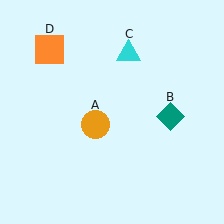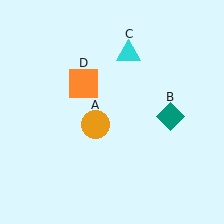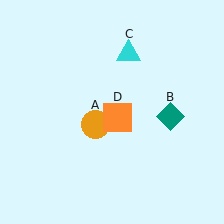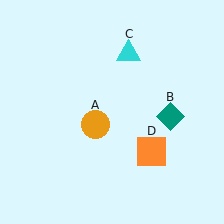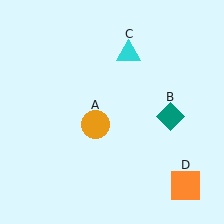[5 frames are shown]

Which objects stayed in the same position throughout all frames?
Orange circle (object A) and teal diamond (object B) and cyan triangle (object C) remained stationary.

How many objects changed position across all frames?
1 object changed position: orange square (object D).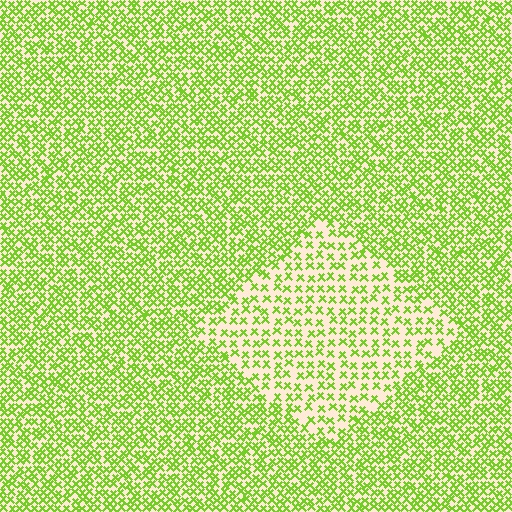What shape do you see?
I see a diamond.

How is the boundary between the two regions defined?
The boundary is defined by a change in element density (approximately 1.9x ratio). All elements are the same color, size, and shape.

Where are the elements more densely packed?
The elements are more densely packed outside the diamond boundary.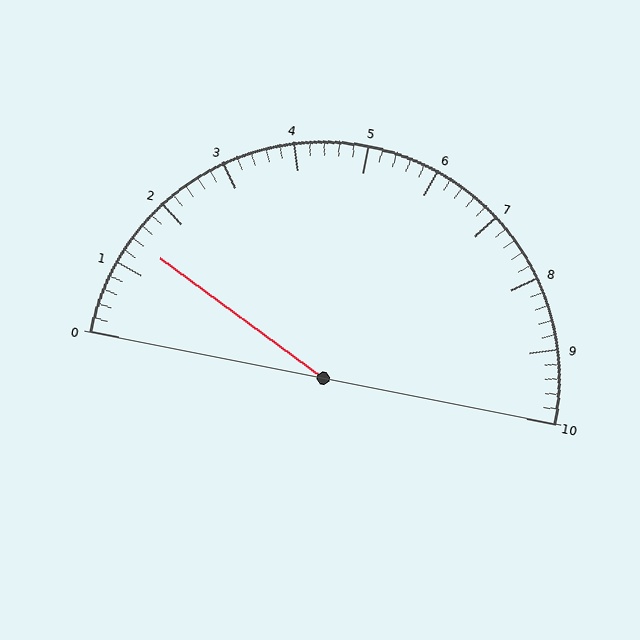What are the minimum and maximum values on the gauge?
The gauge ranges from 0 to 10.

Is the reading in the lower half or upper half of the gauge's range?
The reading is in the lower half of the range (0 to 10).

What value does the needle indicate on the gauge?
The needle indicates approximately 1.4.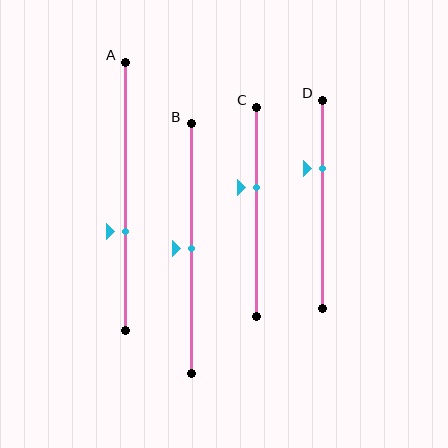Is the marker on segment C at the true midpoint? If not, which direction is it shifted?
No, the marker on segment C is shifted upward by about 12% of the segment length.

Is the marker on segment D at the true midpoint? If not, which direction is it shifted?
No, the marker on segment D is shifted upward by about 17% of the segment length.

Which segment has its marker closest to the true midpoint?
Segment B has its marker closest to the true midpoint.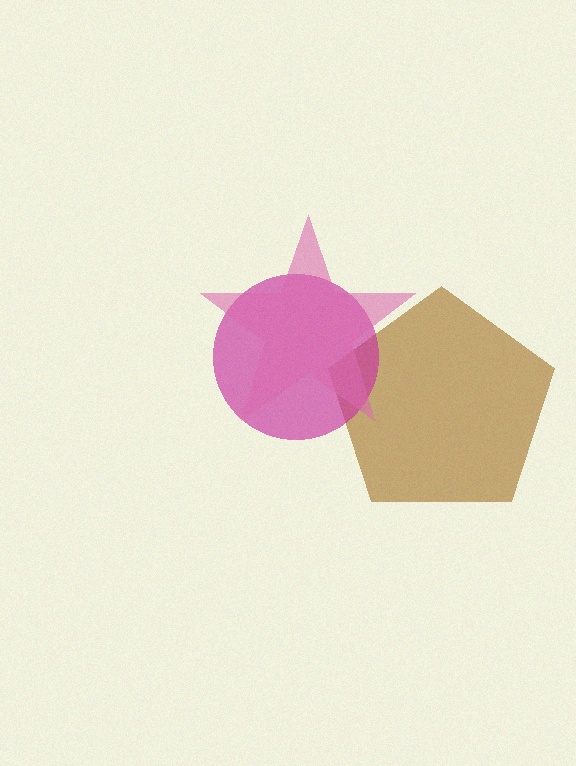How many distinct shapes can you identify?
There are 3 distinct shapes: a brown pentagon, a magenta circle, a pink star.